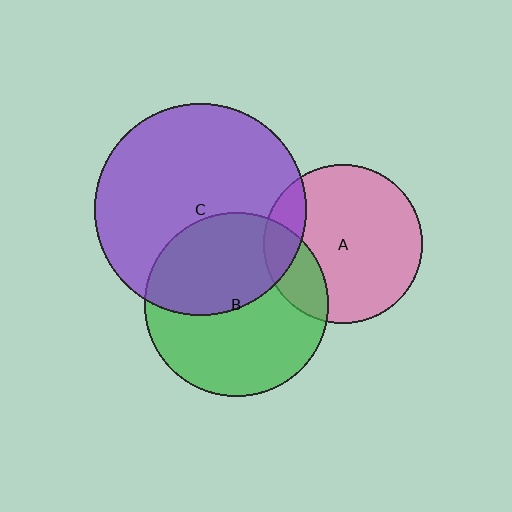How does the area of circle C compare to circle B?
Approximately 1.3 times.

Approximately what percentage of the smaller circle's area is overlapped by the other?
Approximately 45%.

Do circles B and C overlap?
Yes.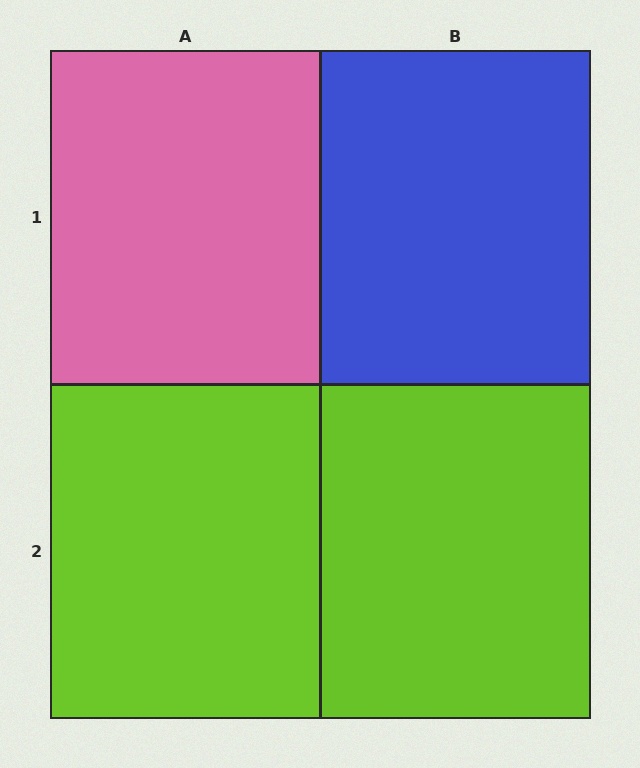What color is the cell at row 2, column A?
Lime.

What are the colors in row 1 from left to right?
Pink, blue.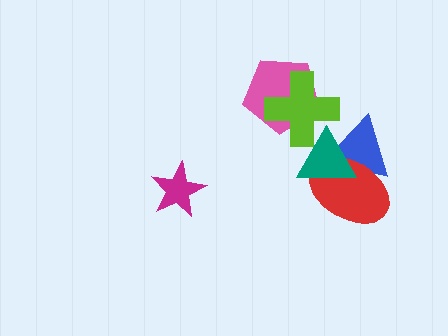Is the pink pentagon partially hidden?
Yes, it is partially covered by another shape.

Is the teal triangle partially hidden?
Yes, it is partially covered by another shape.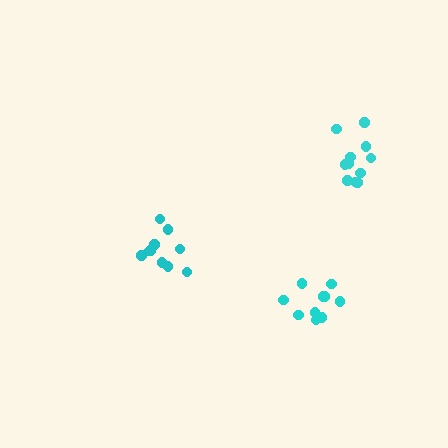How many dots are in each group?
Group 1: 10 dots, Group 2: 10 dots, Group 3: 11 dots (31 total).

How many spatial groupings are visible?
There are 3 spatial groupings.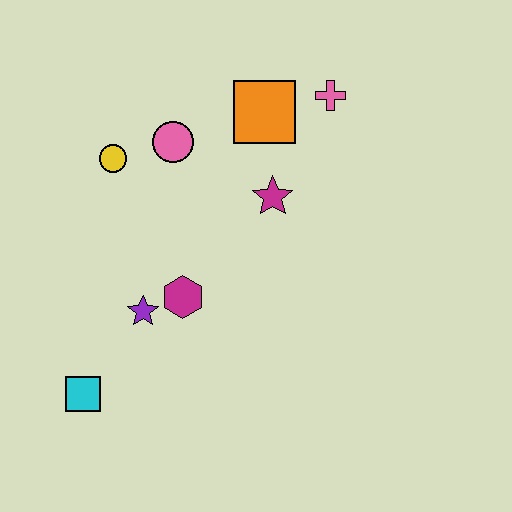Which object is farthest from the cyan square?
The pink cross is farthest from the cyan square.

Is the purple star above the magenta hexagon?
No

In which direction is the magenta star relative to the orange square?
The magenta star is below the orange square.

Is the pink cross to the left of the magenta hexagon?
No